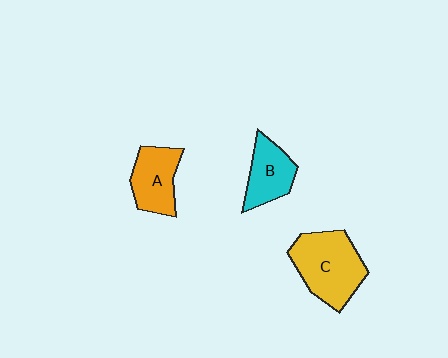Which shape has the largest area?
Shape C (yellow).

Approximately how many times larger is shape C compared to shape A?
Approximately 1.5 times.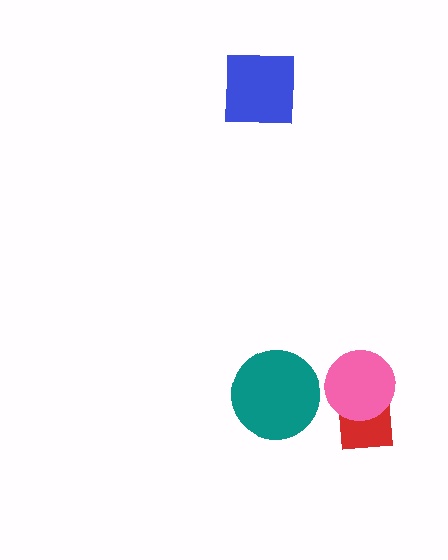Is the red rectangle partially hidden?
Yes, it is partially covered by another shape.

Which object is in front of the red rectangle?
The pink circle is in front of the red rectangle.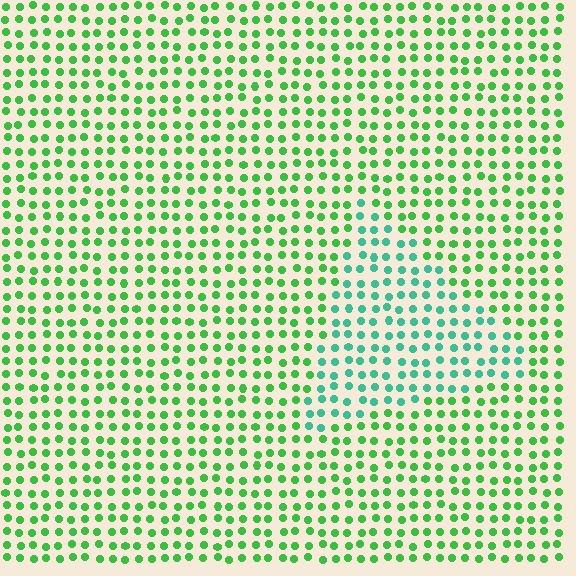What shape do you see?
I see a triangle.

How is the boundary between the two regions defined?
The boundary is defined purely by a slight shift in hue (about 37 degrees). Spacing, size, and orientation are identical on both sides.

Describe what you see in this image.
The image is filled with small green elements in a uniform arrangement. A triangle-shaped region is visible where the elements are tinted to a slightly different hue, forming a subtle color boundary.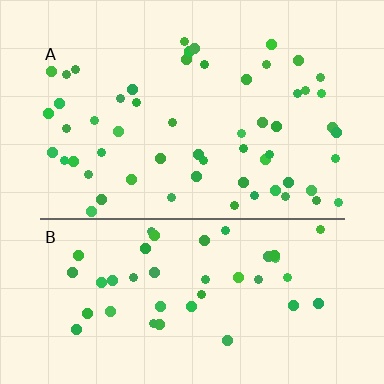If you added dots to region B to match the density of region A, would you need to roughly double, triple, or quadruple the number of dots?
Approximately double.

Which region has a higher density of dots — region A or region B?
A (the top).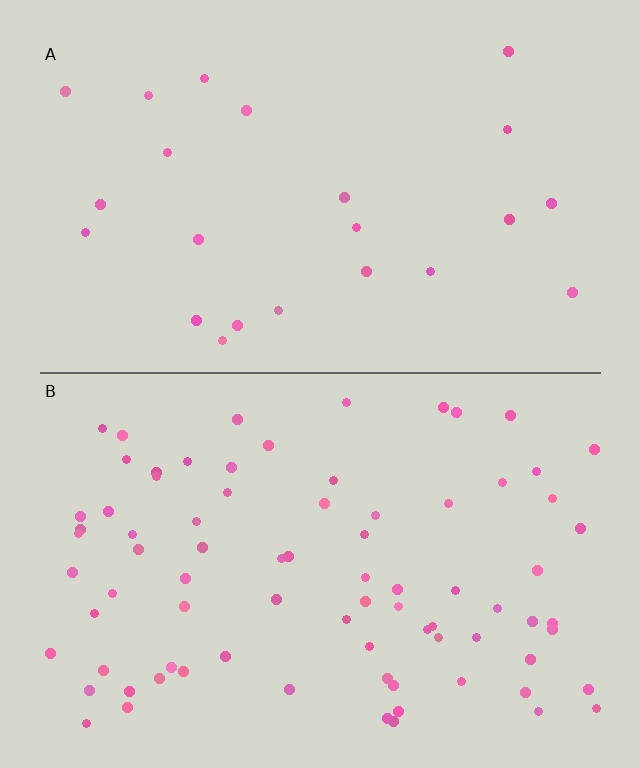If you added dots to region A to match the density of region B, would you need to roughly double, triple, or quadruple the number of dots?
Approximately triple.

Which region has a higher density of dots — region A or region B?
B (the bottom).